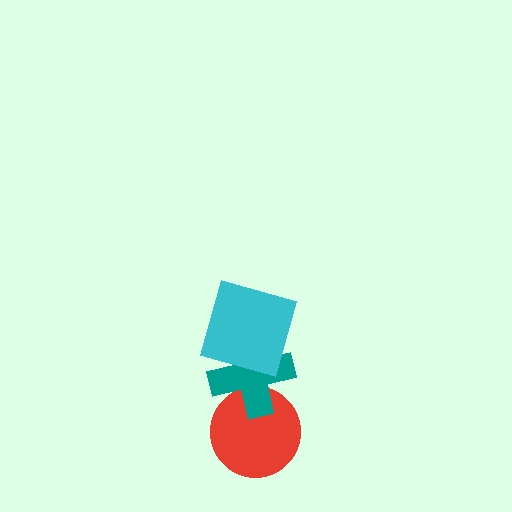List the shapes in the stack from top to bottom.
From top to bottom: the cyan square, the teal cross, the red circle.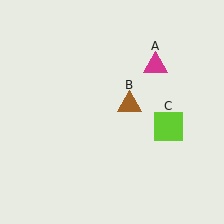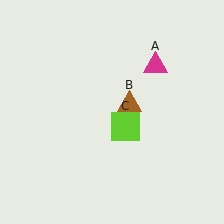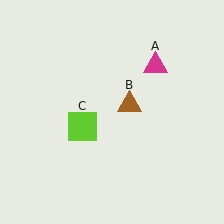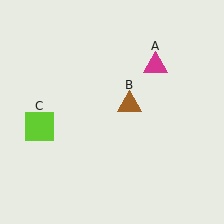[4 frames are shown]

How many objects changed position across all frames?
1 object changed position: lime square (object C).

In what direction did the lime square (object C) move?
The lime square (object C) moved left.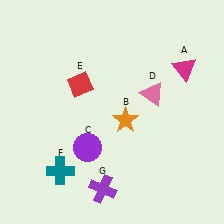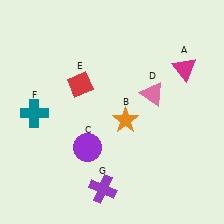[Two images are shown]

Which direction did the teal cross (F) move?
The teal cross (F) moved up.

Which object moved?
The teal cross (F) moved up.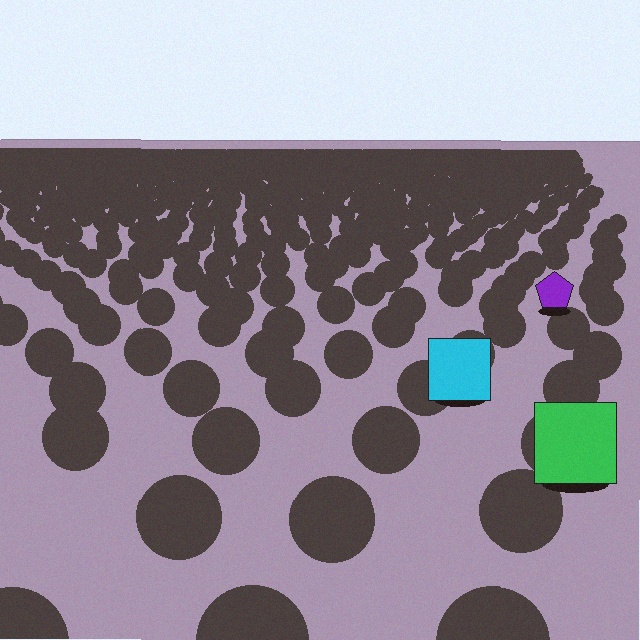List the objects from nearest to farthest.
From nearest to farthest: the green square, the cyan square, the purple pentagon.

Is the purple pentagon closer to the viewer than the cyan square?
No. The cyan square is closer — you can tell from the texture gradient: the ground texture is coarser near it.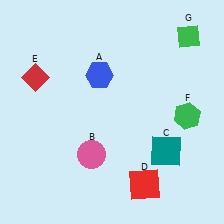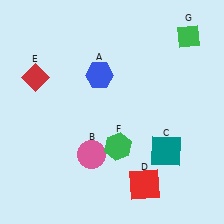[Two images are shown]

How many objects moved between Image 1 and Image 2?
1 object moved between the two images.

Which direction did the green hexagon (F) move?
The green hexagon (F) moved left.